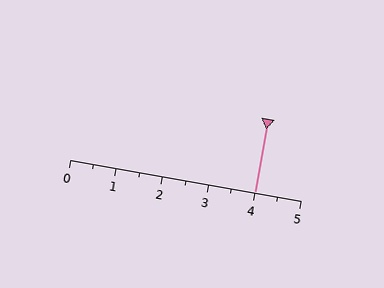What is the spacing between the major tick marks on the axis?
The major ticks are spaced 1 apart.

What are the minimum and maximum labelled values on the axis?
The axis runs from 0 to 5.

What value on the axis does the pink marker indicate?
The marker indicates approximately 4.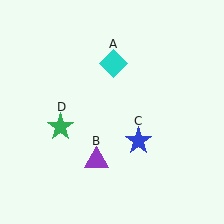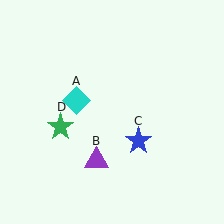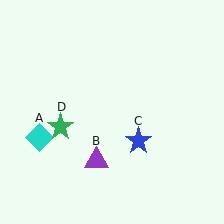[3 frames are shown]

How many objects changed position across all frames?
1 object changed position: cyan diamond (object A).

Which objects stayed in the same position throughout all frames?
Purple triangle (object B) and blue star (object C) and green star (object D) remained stationary.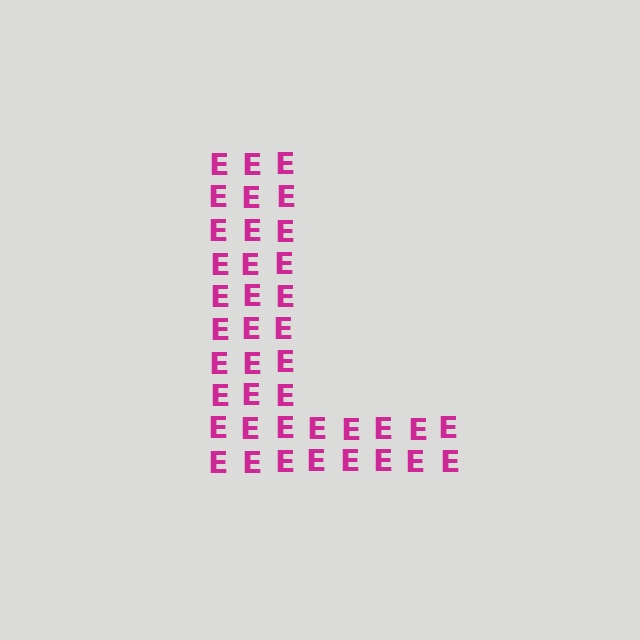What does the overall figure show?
The overall figure shows the letter L.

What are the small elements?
The small elements are letter E's.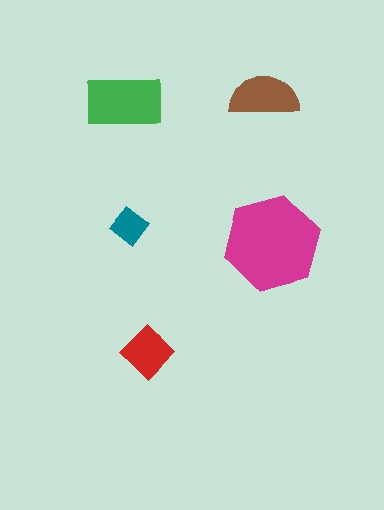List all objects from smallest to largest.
The teal diamond, the red diamond, the brown semicircle, the green rectangle, the magenta hexagon.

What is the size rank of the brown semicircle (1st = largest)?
3rd.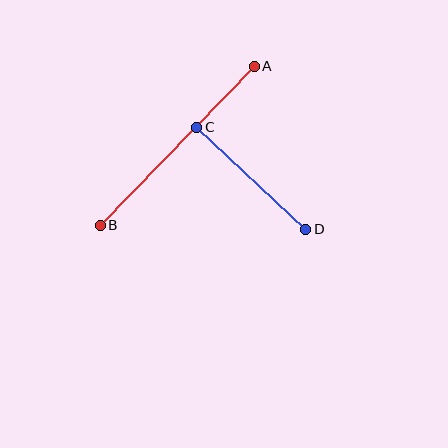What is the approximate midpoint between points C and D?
The midpoint is at approximately (251, 178) pixels.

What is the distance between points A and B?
The distance is approximately 222 pixels.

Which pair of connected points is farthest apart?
Points A and B are farthest apart.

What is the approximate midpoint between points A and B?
The midpoint is at approximately (177, 146) pixels.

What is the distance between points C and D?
The distance is approximately 149 pixels.